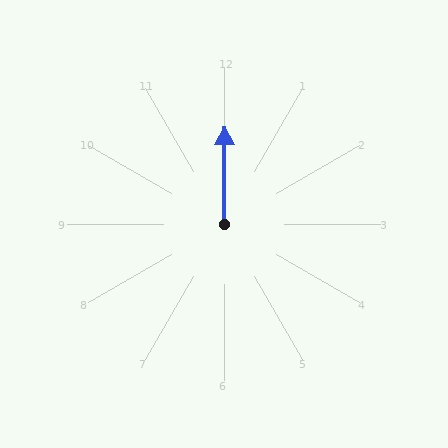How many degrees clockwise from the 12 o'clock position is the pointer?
Approximately 0 degrees.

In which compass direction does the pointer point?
North.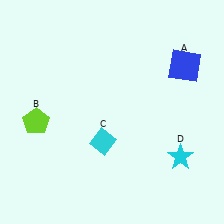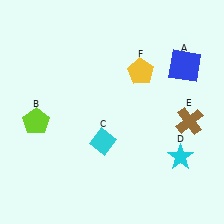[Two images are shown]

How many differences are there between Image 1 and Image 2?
There are 2 differences between the two images.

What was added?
A brown cross (E), a yellow pentagon (F) were added in Image 2.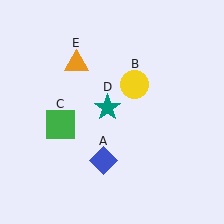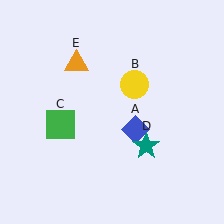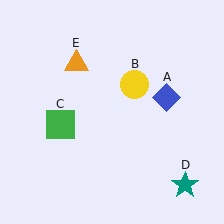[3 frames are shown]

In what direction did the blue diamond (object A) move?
The blue diamond (object A) moved up and to the right.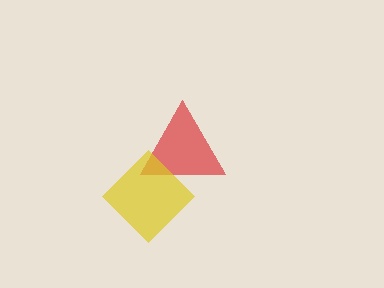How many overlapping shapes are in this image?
There are 2 overlapping shapes in the image.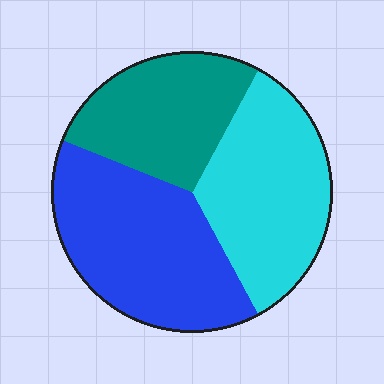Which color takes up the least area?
Teal, at roughly 25%.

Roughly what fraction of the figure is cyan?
Cyan takes up about one third (1/3) of the figure.